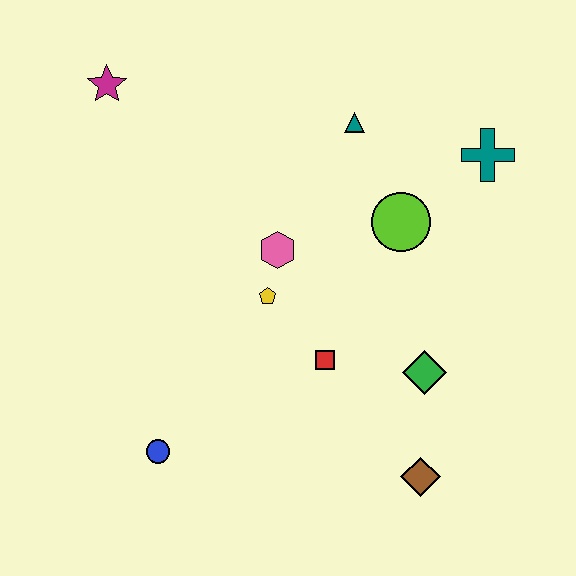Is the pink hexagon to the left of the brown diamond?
Yes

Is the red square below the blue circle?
No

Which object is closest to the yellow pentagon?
The pink hexagon is closest to the yellow pentagon.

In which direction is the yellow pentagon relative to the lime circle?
The yellow pentagon is to the left of the lime circle.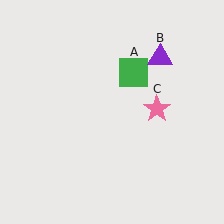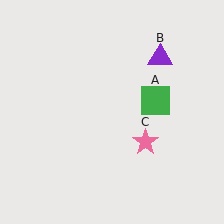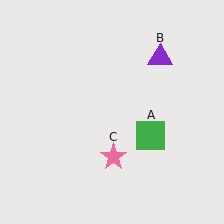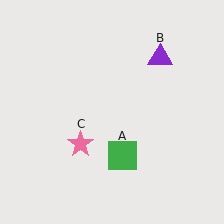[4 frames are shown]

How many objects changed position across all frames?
2 objects changed position: green square (object A), pink star (object C).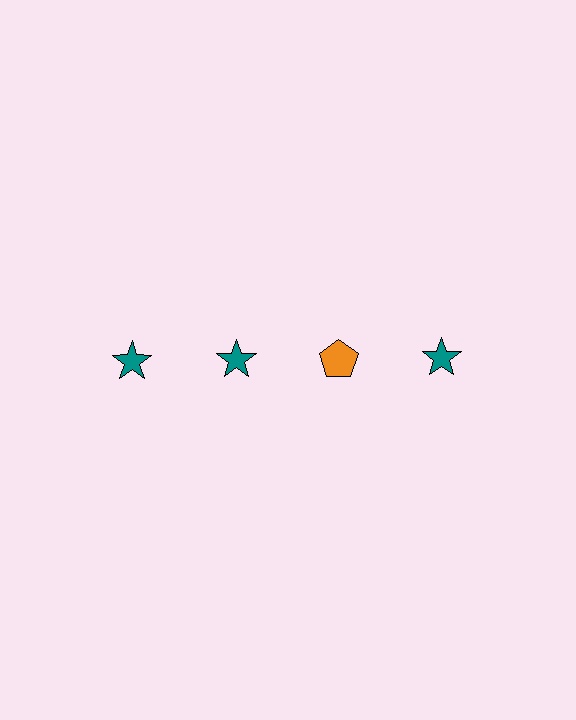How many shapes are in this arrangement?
There are 4 shapes arranged in a grid pattern.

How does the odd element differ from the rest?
It differs in both color (orange instead of teal) and shape (pentagon instead of star).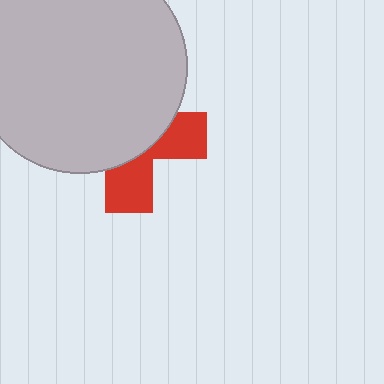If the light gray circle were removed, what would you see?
You would see the complete red cross.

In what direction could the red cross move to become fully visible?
The red cross could move down. That would shift it out from behind the light gray circle entirely.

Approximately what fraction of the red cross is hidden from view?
Roughly 63% of the red cross is hidden behind the light gray circle.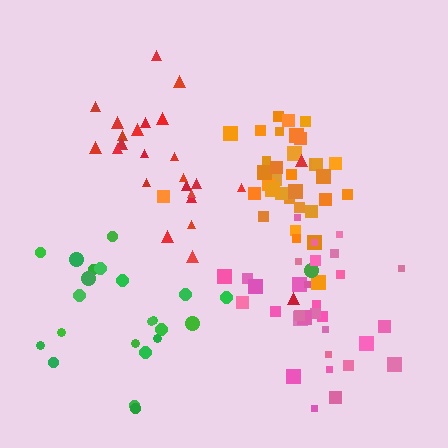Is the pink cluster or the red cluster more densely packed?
Pink.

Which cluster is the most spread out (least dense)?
Green.